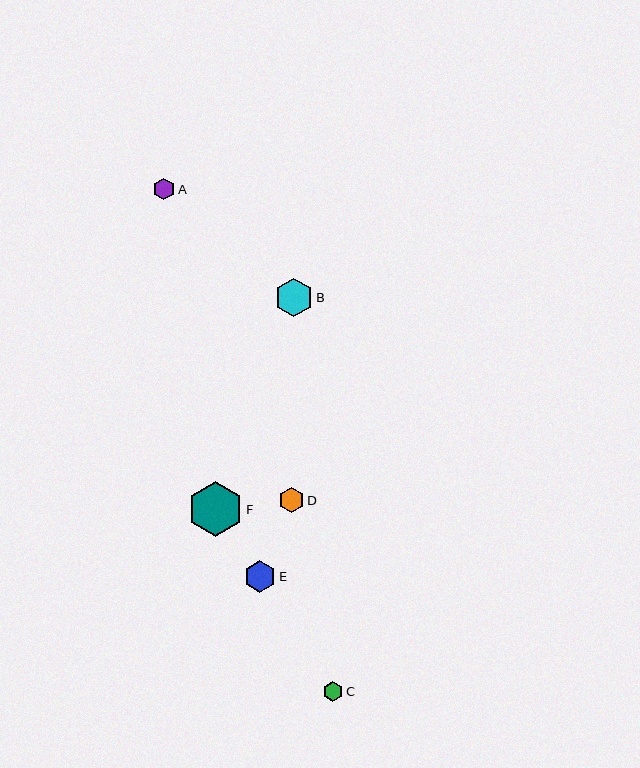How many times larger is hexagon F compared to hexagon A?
Hexagon F is approximately 2.5 times the size of hexagon A.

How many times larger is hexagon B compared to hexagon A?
Hexagon B is approximately 1.8 times the size of hexagon A.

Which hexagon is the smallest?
Hexagon C is the smallest with a size of approximately 20 pixels.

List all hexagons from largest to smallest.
From largest to smallest: F, B, E, D, A, C.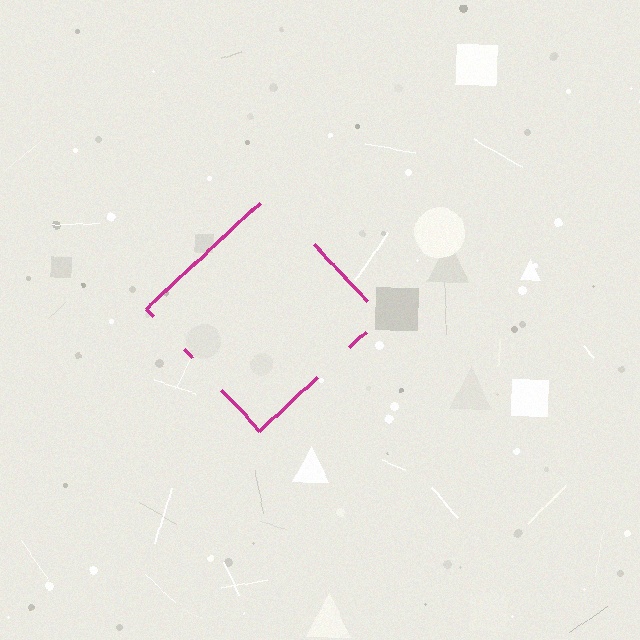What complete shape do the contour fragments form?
The contour fragments form a diamond.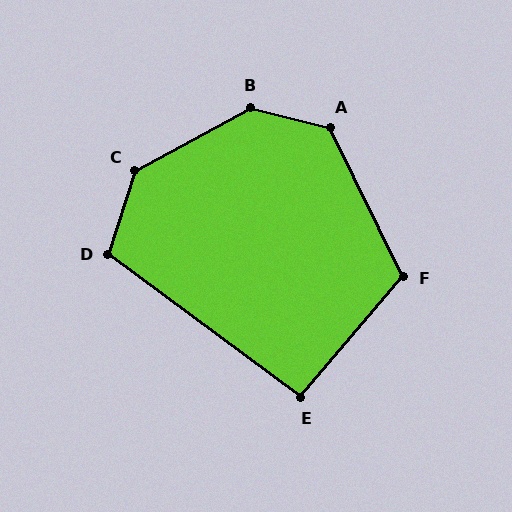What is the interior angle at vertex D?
Approximately 109 degrees (obtuse).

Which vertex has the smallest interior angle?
E, at approximately 94 degrees.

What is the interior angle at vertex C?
Approximately 136 degrees (obtuse).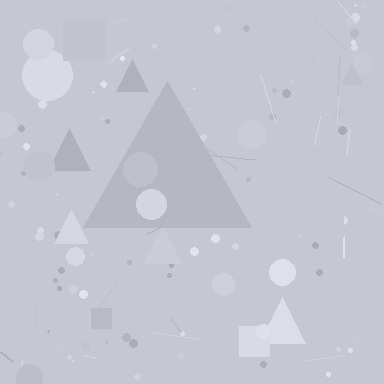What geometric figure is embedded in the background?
A triangle is embedded in the background.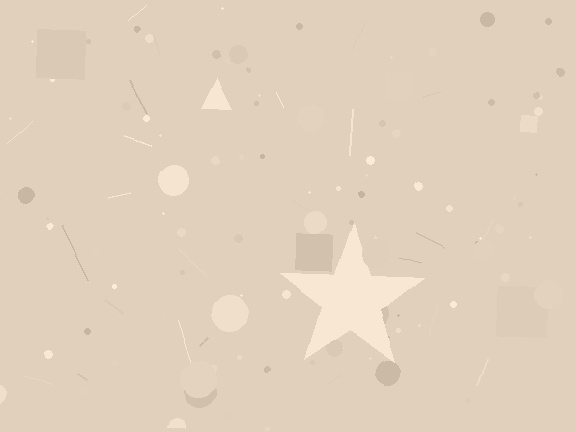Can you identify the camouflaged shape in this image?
The camouflaged shape is a star.